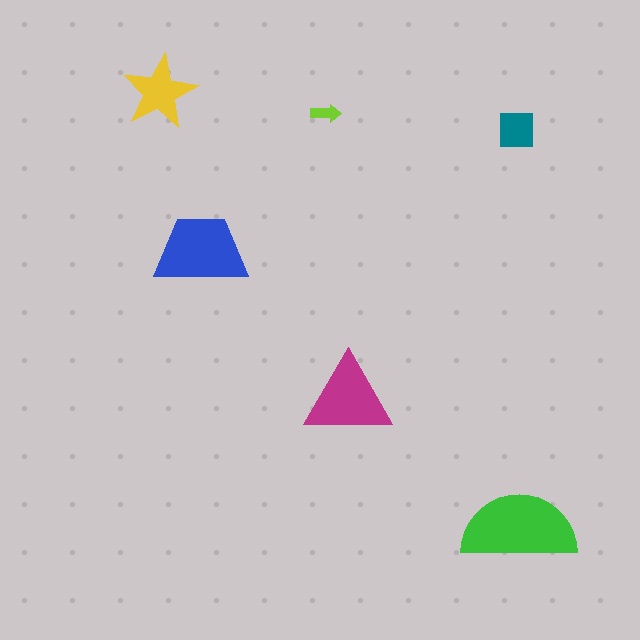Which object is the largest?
The green semicircle.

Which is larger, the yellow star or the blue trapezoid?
The blue trapezoid.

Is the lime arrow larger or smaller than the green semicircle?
Smaller.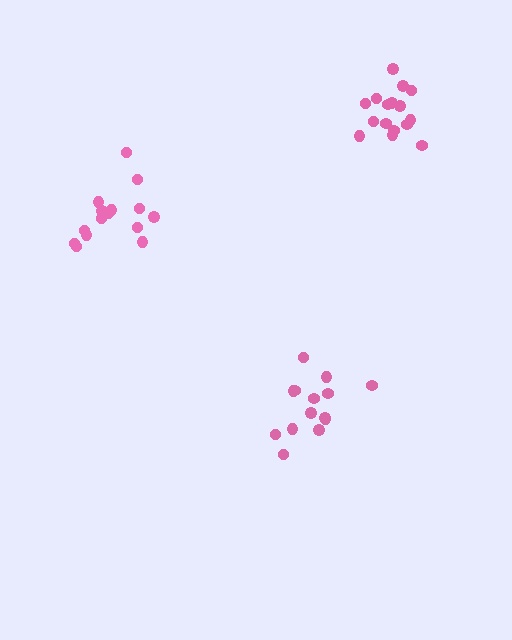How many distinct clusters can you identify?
There are 3 distinct clusters.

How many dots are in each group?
Group 1: 16 dots, Group 2: 15 dots, Group 3: 14 dots (45 total).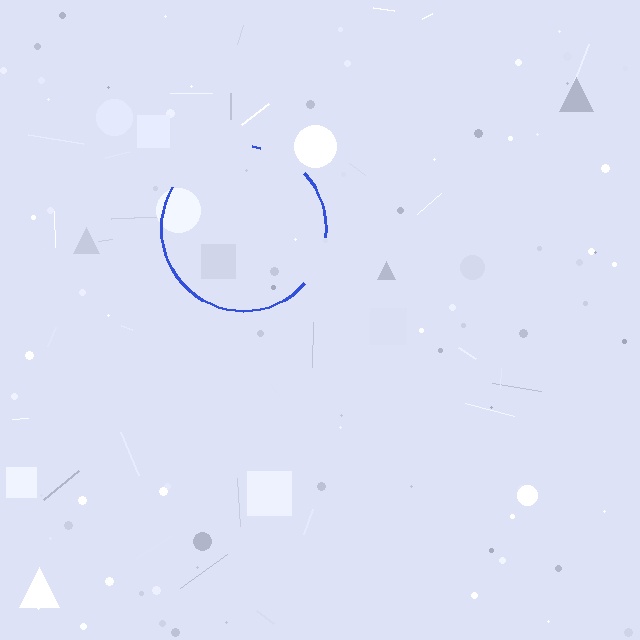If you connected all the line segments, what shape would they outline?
They would outline a circle.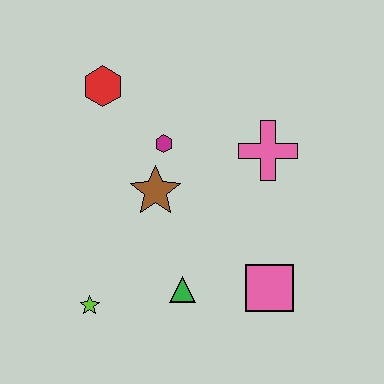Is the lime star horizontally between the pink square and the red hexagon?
No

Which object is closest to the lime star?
The green triangle is closest to the lime star.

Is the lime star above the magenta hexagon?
No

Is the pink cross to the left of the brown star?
No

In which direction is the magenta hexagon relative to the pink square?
The magenta hexagon is above the pink square.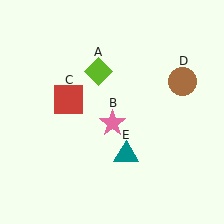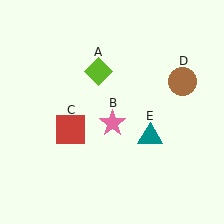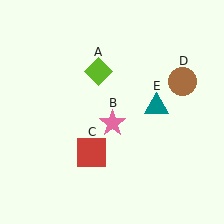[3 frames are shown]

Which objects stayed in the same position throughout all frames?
Lime diamond (object A) and pink star (object B) and brown circle (object D) remained stationary.